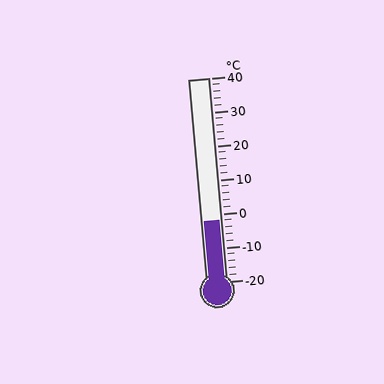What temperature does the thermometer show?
The thermometer shows approximately -2°C.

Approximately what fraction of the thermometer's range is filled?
The thermometer is filled to approximately 30% of its range.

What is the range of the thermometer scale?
The thermometer scale ranges from -20°C to 40°C.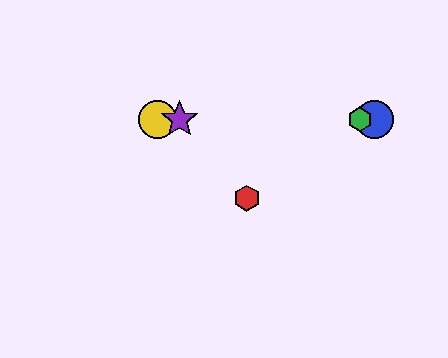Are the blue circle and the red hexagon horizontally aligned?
No, the blue circle is at y≈119 and the red hexagon is at y≈198.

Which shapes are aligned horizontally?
The blue circle, the green hexagon, the yellow circle, the purple star are aligned horizontally.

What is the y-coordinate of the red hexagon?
The red hexagon is at y≈198.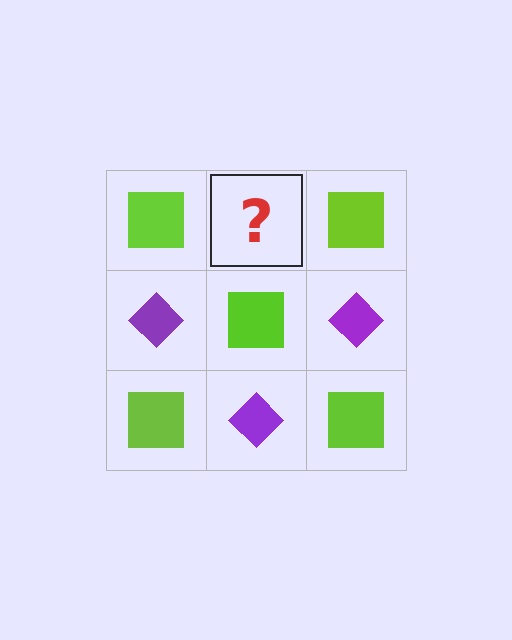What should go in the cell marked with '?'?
The missing cell should contain a purple diamond.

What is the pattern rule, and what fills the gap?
The rule is that it alternates lime square and purple diamond in a checkerboard pattern. The gap should be filled with a purple diamond.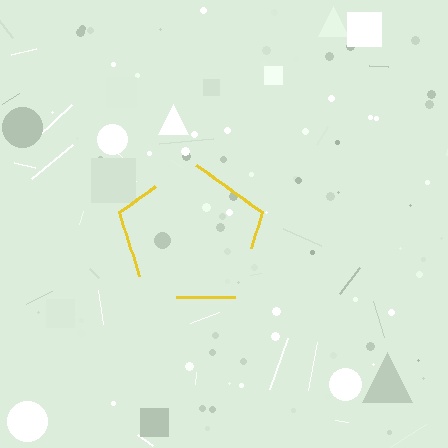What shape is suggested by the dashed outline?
The dashed outline suggests a pentagon.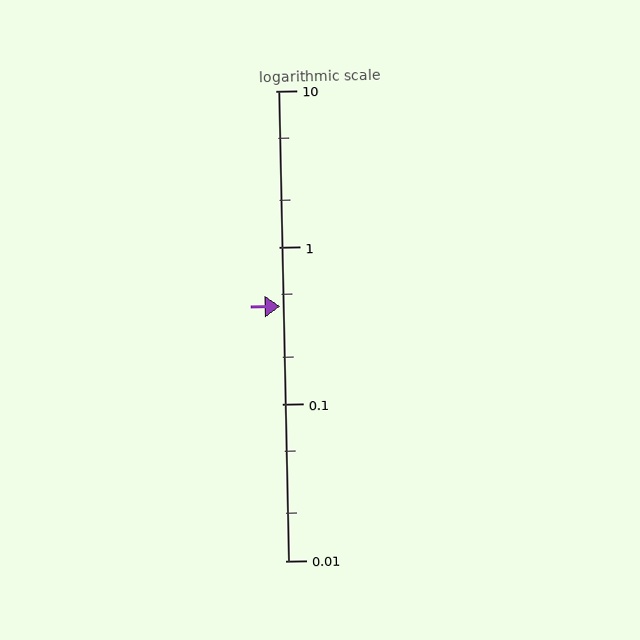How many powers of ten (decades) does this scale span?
The scale spans 3 decades, from 0.01 to 10.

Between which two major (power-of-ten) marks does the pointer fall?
The pointer is between 0.1 and 1.